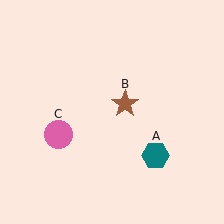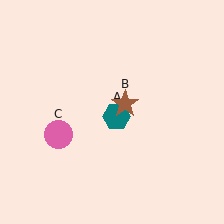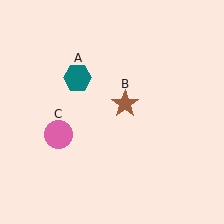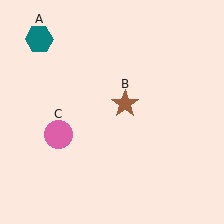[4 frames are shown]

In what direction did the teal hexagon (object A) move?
The teal hexagon (object A) moved up and to the left.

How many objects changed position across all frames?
1 object changed position: teal hexagon (object A).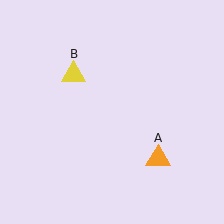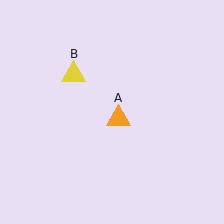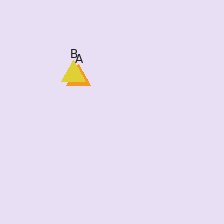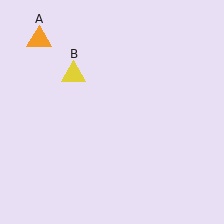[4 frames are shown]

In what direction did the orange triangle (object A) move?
The orange triangle (object A) moved up and to the left.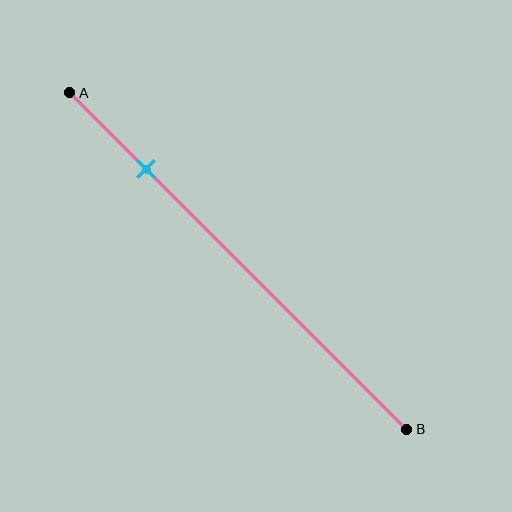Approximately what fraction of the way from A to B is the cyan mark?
The cyan mark is approximately 25% of the way from A to B.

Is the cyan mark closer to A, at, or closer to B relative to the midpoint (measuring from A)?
The cyan mark is closer to point A than the midpoint of segment AB.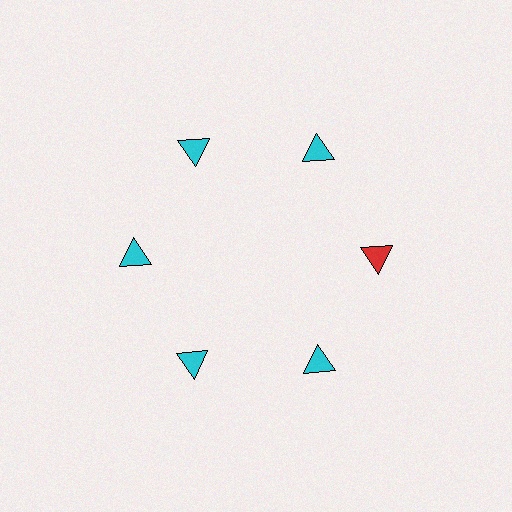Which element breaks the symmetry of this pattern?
The red triangle at roughly the 3 o'clock position breaks the symmetry. All other shapes are cyan triangles.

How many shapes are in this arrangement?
There are 6 shapes arranged in a ring pattern.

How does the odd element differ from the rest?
It has a different color: red instead of cyan.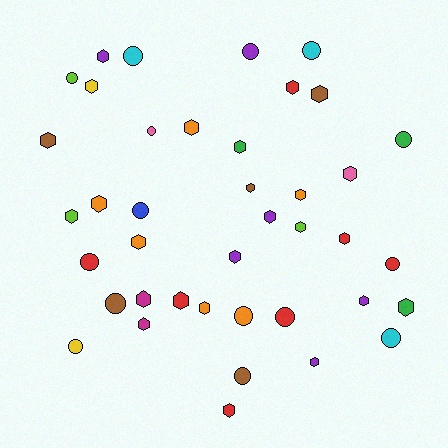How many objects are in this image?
There are 40 objects.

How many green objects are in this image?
There are 3 green objects.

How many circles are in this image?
There are 15 circles.